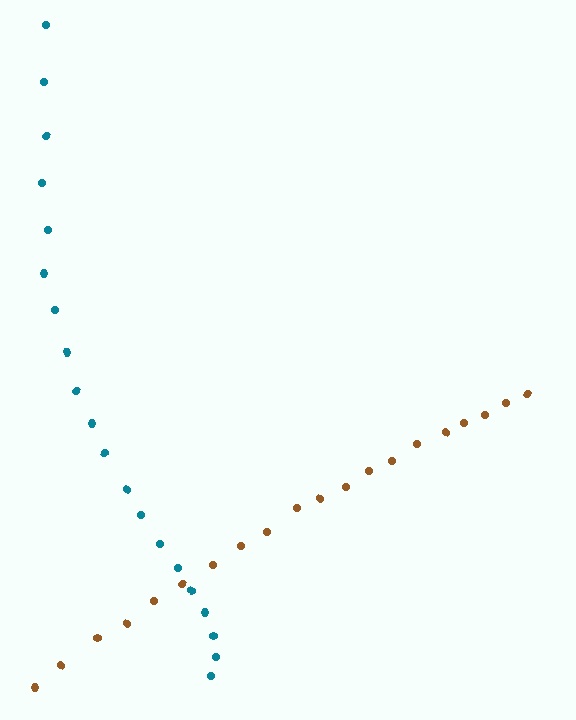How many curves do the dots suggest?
There are 2 distinct paths.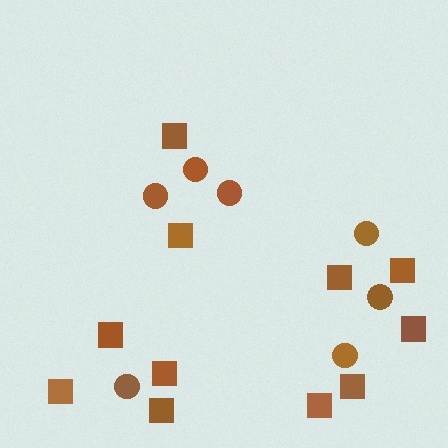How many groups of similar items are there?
There are 2 groups: one group of circles (7) and one group of squares (11).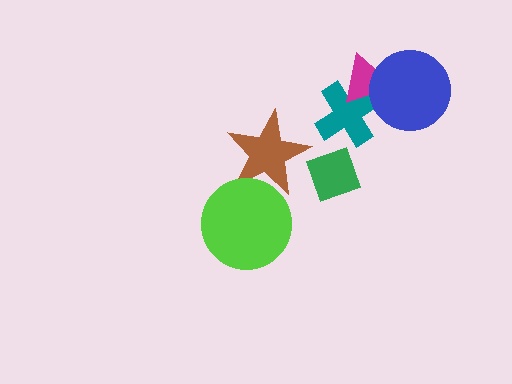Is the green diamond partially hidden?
No, no other shape covers it.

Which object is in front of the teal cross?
The magenta triangle is in front of the teal cross.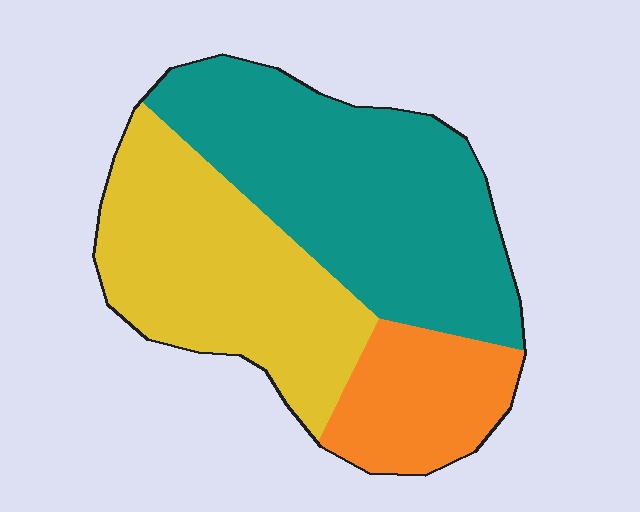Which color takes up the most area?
Teal, at roughly 45%.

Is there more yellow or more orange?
Yellow.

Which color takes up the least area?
Orange, at roughly 20%.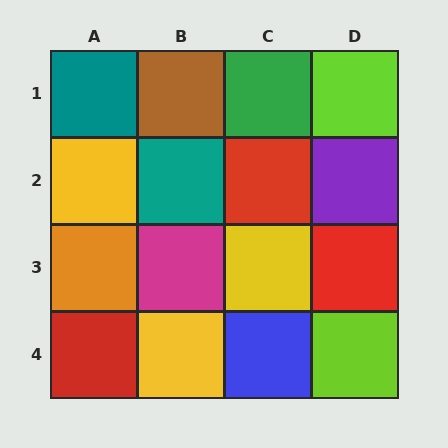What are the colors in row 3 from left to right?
Orange, magenta, yellow, red.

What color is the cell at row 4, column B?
Yellow.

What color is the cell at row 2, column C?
Red.